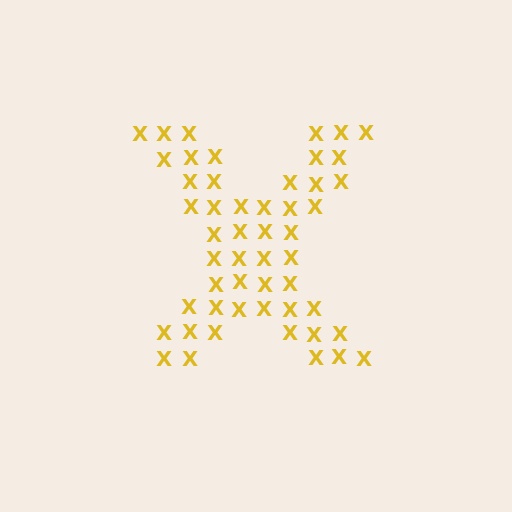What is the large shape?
The large shape is the letter X.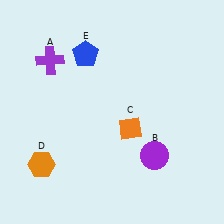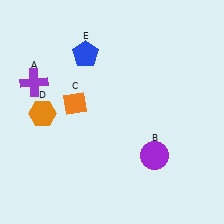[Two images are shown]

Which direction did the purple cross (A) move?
The purple cross (A) moved down.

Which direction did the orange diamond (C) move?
The orange diamond (C) moved left.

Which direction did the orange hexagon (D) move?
The orange hexagon (D) moved up.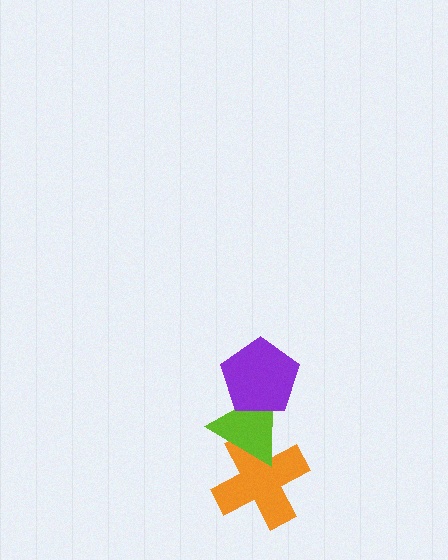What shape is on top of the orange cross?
The lime triangle is on top of the orange cross.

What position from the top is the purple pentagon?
The purple pentagon is 1st from the top.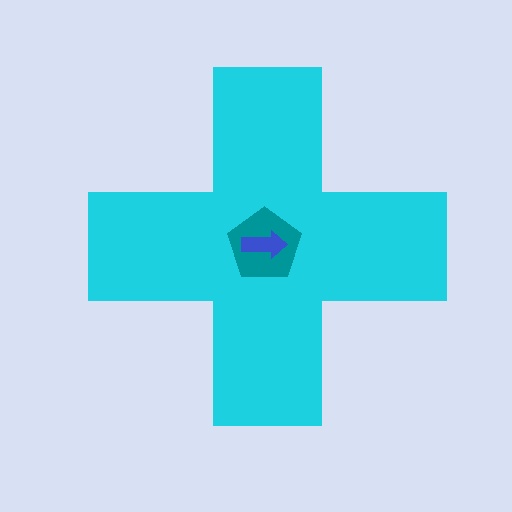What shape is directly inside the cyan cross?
The teal pentagon.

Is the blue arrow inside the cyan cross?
Yes.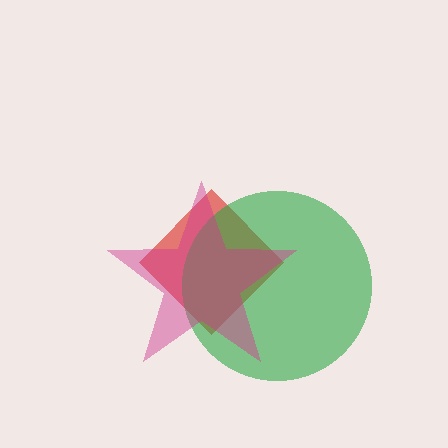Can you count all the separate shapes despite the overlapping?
Yes, there are 3 separate shapes.